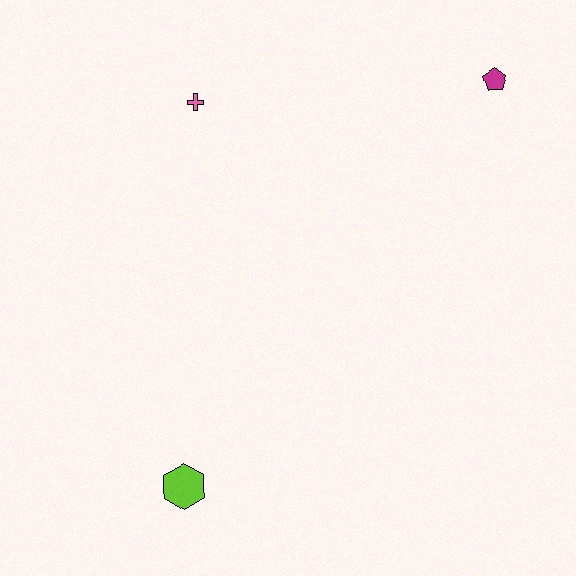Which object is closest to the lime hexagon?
The pink cross is closest to the lime hexagon.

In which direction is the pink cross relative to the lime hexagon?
The pink cross is above the lime hexagon.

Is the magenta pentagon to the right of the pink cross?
Yes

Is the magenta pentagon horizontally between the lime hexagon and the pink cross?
No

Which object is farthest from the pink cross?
The lime hexagon is farthest from the pink cross.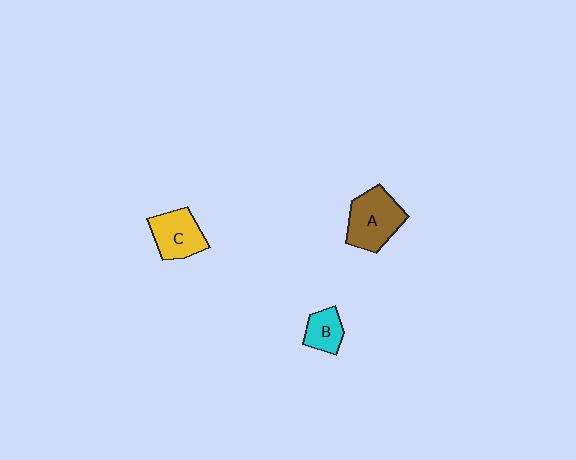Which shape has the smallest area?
Shape B (cyan).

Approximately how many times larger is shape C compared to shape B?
Approximately 1.5 times.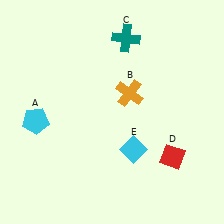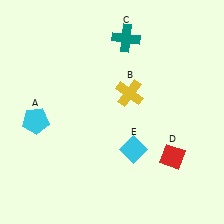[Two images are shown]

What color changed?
The cross (B) changed from orange in Image 1 to yellow in Image 2.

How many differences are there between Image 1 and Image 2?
There is 1 difference between the two images.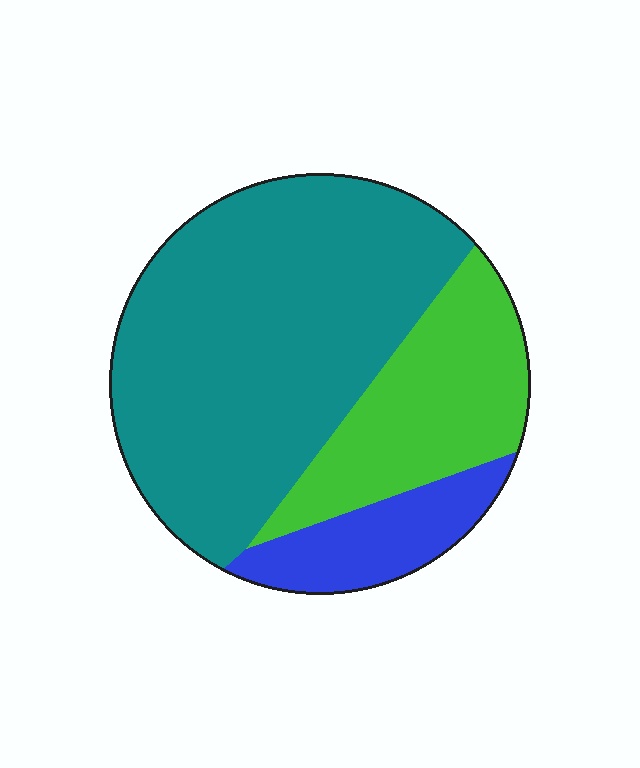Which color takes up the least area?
Blue, at roughly 15%.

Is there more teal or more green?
Teal.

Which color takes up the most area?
Teal, at roughly 60%.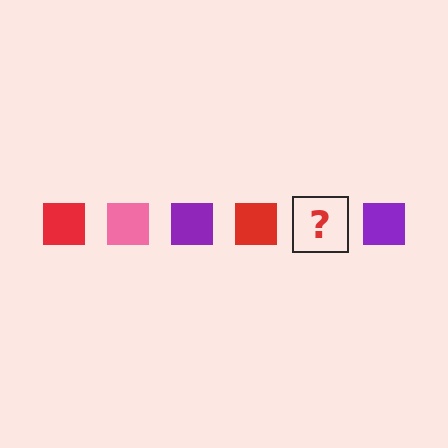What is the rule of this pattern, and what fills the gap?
The rule is that the pattern cycles through red, pink, purple squares. The gap should be filled with a pink square.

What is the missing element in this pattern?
The missing element is a pink square.